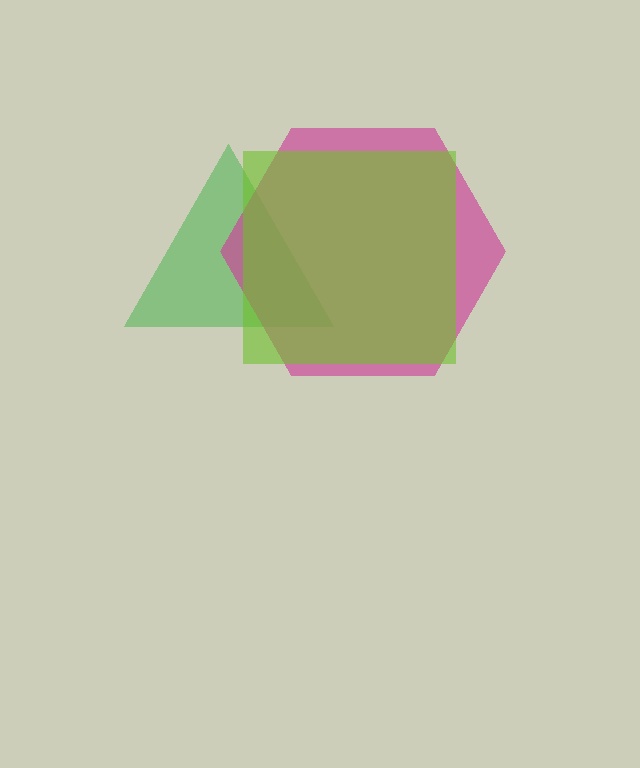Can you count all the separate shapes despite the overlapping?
Yes, there are 3 separate shapes.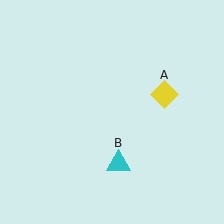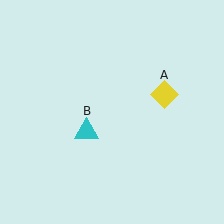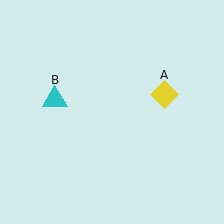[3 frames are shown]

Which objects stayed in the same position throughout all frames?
Yellow diamond (object A) remained stationary.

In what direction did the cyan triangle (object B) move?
The cyan triangle (object B) moved up and to the left.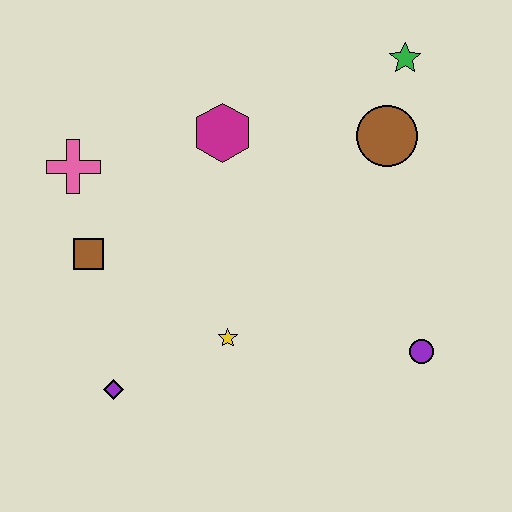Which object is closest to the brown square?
The pink cross is closest to the brown square.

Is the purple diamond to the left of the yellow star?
Yes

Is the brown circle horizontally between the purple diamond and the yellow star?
No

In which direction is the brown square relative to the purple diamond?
The brown square is above the purple diamond.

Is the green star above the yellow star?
Yes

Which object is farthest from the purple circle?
The pink cross is farthest from the purple circle.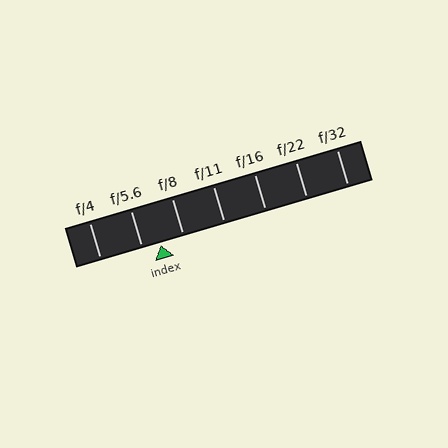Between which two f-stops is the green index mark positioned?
The index mark is between f/5.6 and f/8.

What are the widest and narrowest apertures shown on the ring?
The widest aperture shown is f/4 and the narrowest is f/32.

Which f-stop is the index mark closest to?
The index mark is closest to f/5.6.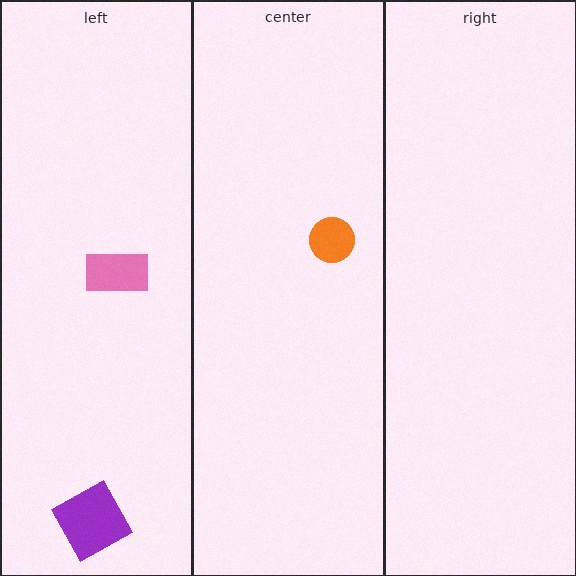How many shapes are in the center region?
1.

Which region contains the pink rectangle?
The left region.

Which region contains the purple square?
The left region.